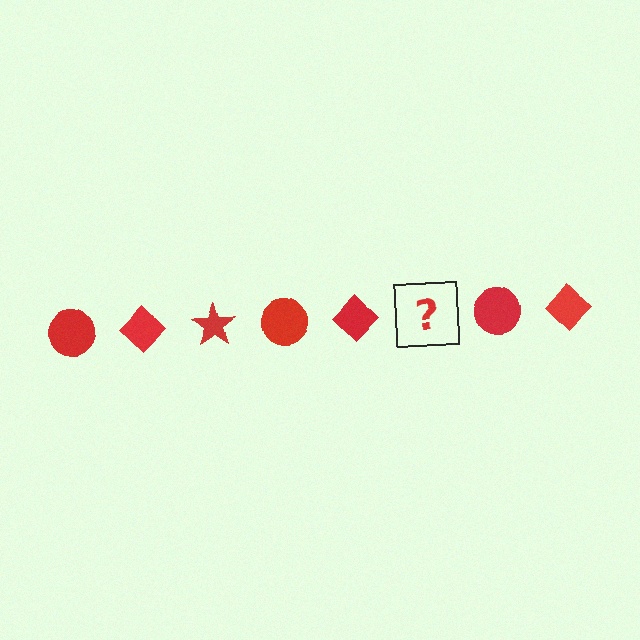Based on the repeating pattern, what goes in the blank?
The blank should be a red star.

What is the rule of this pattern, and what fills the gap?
The rule is that the pattern cycles through circle, diamond, star shapes in red. The gap should be filled with a red star.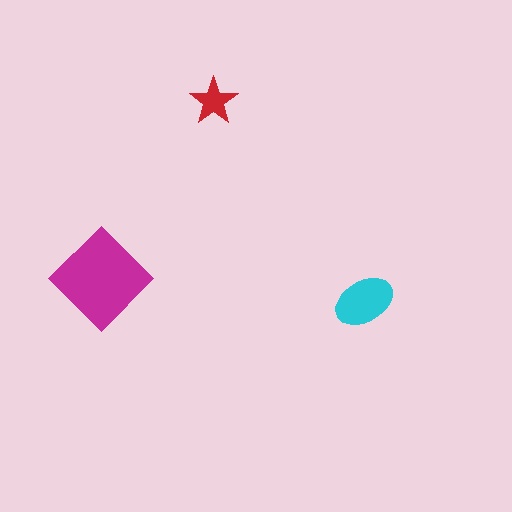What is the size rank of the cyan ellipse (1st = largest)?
2nd.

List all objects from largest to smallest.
The magenta diamond, the cyan ellipse, the red star.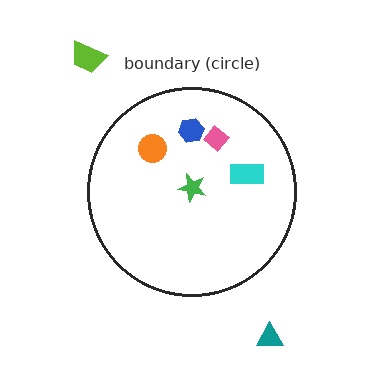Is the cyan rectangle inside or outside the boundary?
Inside.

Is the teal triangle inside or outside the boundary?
Outside.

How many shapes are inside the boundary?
5 inside, 2 outside.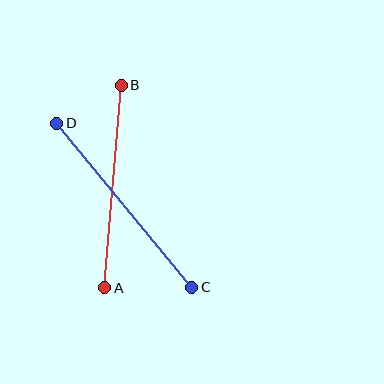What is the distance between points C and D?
The distance is approximately 213 pixels.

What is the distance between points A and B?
The distance is approximately 203 pixels.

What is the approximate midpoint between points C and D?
The midpoint is at approximately (124, 205) pixels.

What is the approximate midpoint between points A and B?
The midpoint is at approximately (113, 186) pixels.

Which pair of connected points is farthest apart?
Points C and D are farthest apart.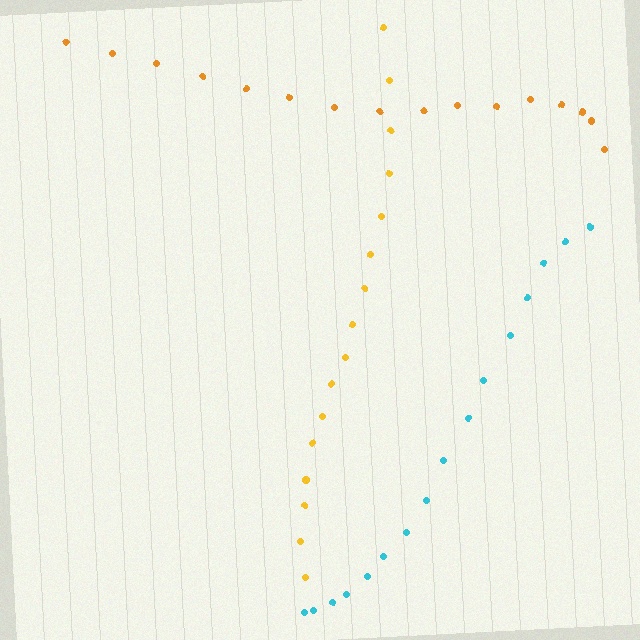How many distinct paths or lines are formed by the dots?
There are 3 distinct paths.